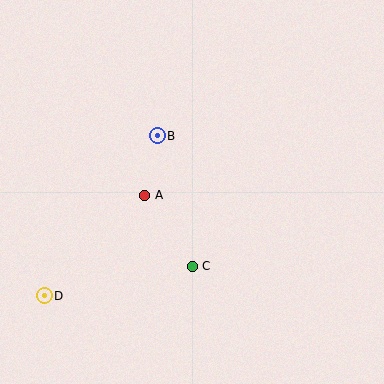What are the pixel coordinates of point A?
Point A is at (145, 195).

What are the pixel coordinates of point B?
Point B is at (157, 136).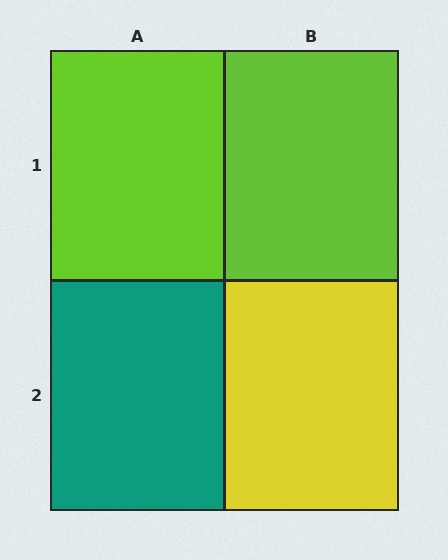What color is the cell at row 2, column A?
Teal.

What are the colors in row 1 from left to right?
Lime, lime.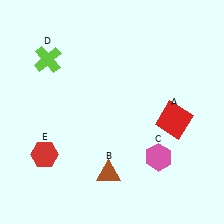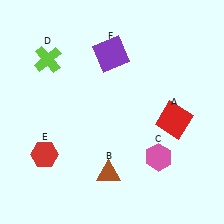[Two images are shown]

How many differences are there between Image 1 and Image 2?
There is 1 difference between the two images.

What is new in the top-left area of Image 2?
A purple square (F) was added in the top-left area of Image 2.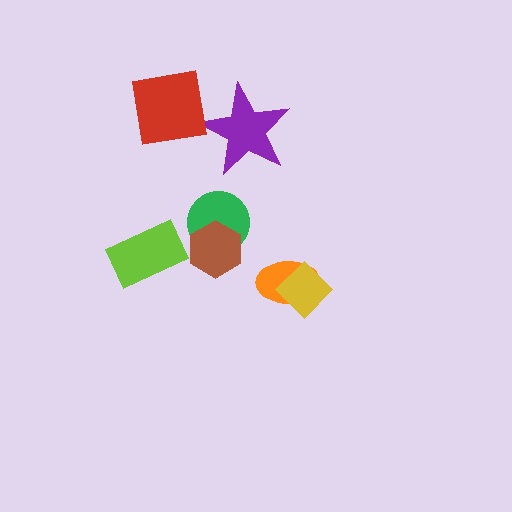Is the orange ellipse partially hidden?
Yes, it is partially covered by another shape.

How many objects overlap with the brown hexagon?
1 object overlaps with the brown hexagon.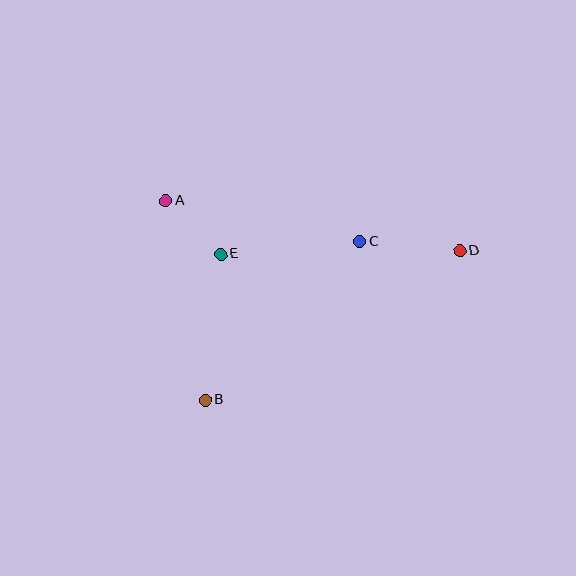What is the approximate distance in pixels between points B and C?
The distance between B and C is approximately 222 pixels.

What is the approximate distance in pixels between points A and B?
The distance between A and B is approximately 203 pixels.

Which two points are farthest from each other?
Points A and D are farthest from each other.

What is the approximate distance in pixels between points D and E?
The distance between D and E is approximately 239 pixels.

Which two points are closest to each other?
Points A and E are closest to each other.